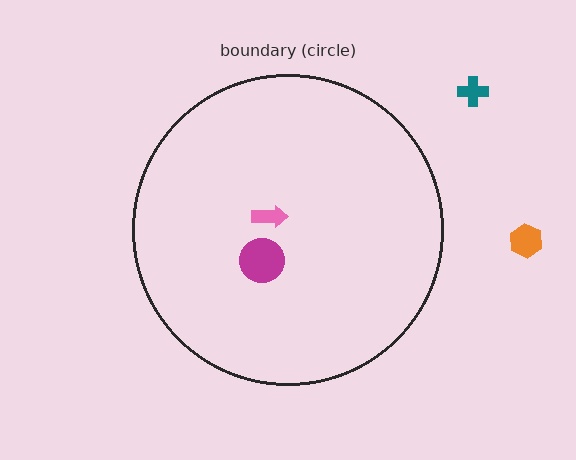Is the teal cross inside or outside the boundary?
Outside.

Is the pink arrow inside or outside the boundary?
Inside.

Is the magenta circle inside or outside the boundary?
Inside.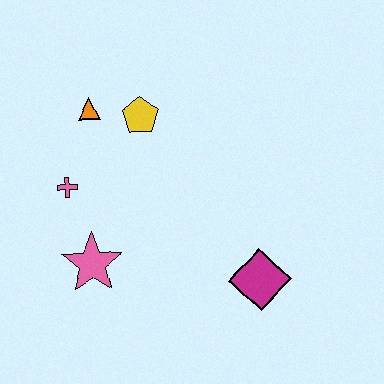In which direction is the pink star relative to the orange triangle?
The pink star is below the orange triangle.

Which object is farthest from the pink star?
The magenta diamond is farthest from the pink star.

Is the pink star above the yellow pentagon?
No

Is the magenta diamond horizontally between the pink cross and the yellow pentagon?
No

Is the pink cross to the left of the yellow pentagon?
Yes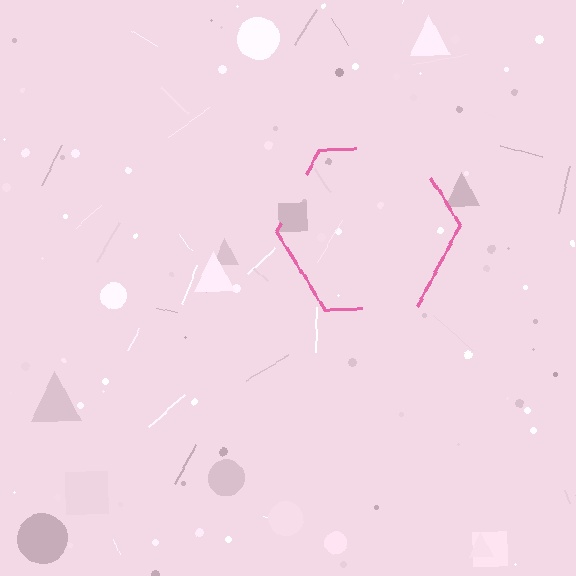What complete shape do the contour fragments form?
The contour fragments form a hexagon.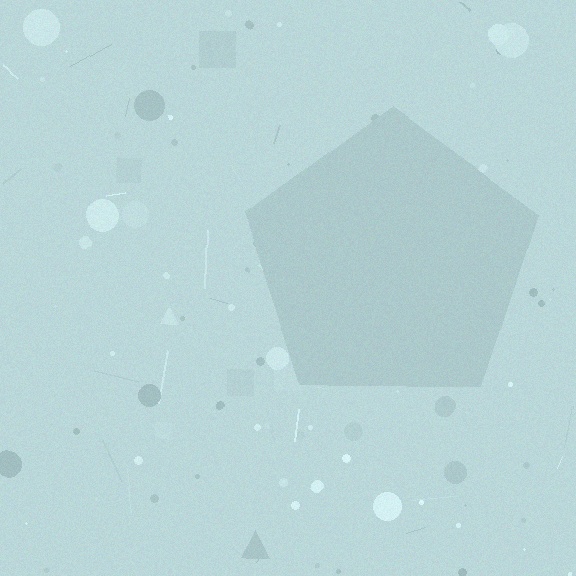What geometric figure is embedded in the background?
A pentagon is embedded in the background.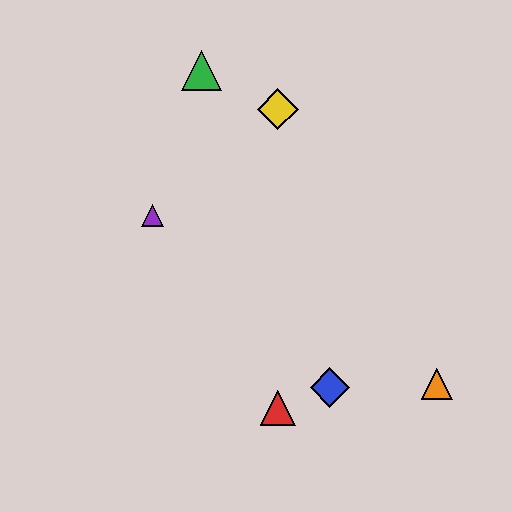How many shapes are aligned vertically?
2 shapes (the red triangle, the yellow diamond) are aligned vertically.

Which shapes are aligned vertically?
The red triangle, the yellow diamond are aligned vertically.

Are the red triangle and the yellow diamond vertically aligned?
Yes, both are at x≈278.